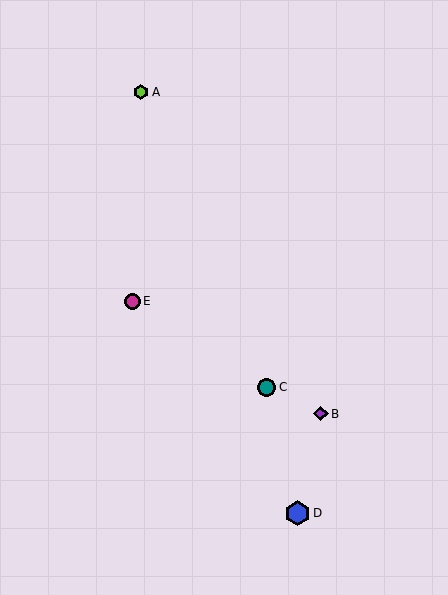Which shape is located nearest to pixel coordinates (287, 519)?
The blue hexagon (labeled D) at (298, 513) is nearest to that location.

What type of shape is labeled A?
Shape A is a lime hexagon.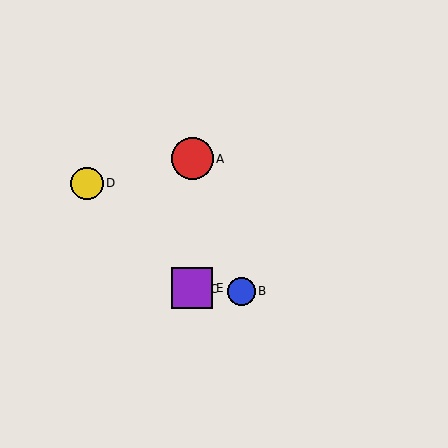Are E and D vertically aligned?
No, E is at x≈192 and D is at x≈87.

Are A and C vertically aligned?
Yes, both are at x≈192.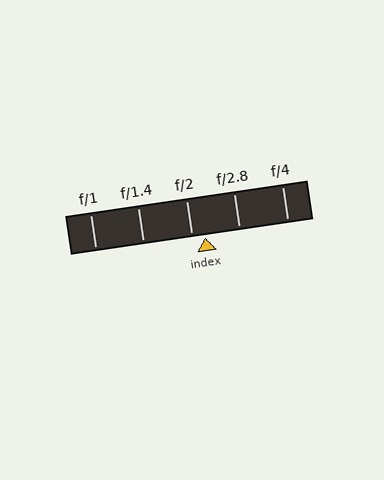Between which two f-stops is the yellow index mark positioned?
The index mark is between f/2 and f/2.8.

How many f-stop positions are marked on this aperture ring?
There are 5 f-stop positions marked.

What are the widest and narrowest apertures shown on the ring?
The widest aperture shown is f/1 and the narrowest is f/4.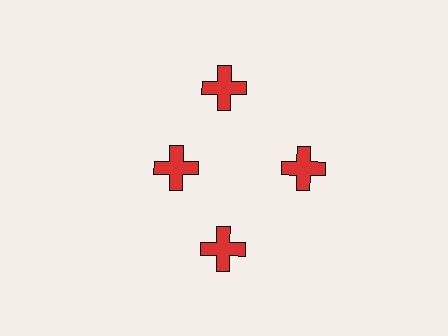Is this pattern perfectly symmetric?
No. The 4 red crosses are arranged in a ring, but one element near the 9 o'clock position is pulled inward toward the center, breaking the 4-fold rotational symmetry.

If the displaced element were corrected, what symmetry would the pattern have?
It would have 4-fold rotational symmetry — the pattern would map onto itself every 90 degrees.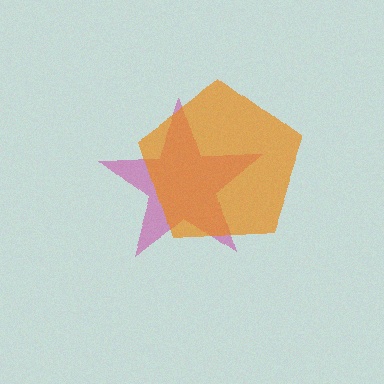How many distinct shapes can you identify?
There are 2 distinct shapes: a magenta star, an orange pentagon.